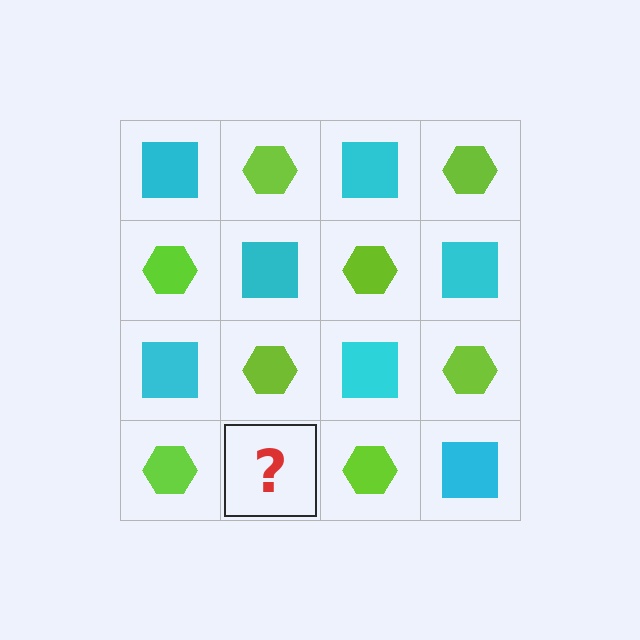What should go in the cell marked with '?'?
The missing cell should contain a cyan square.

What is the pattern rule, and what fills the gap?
The rule is that it alternates cyan square and lime hexagon in a checkerboard pattern. The gap should be filled with a cyan square.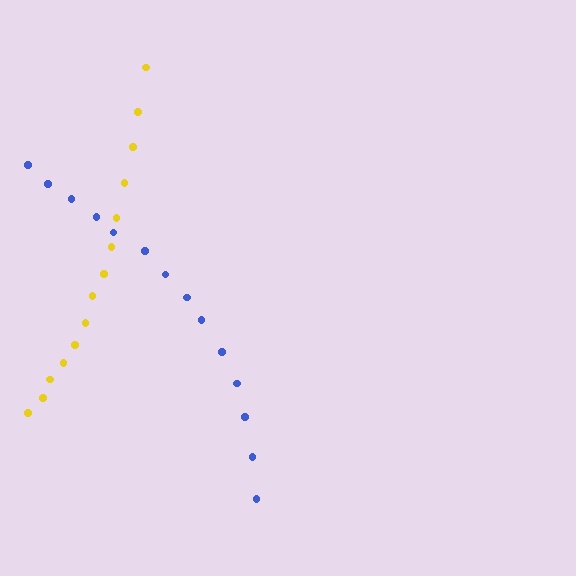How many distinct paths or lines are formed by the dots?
There are 2 distinct paths.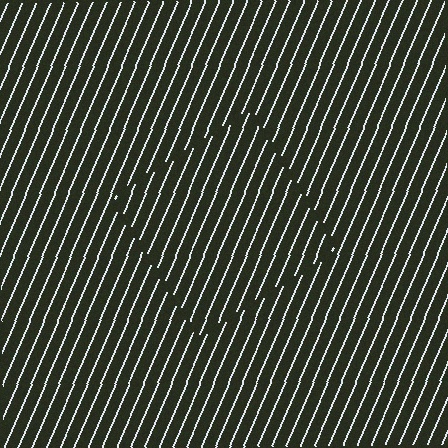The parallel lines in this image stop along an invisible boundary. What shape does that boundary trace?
An illusory square. The interior of the shape contains the same grating, shifted by half a period — the contour is defined by the phase discontinuity where line-ends from the inner and outer gratings abut.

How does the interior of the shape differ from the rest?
The interior of the shape contains the same grating, shifted by half a period — the contour is defined by the phase discontinuity where line-ends from the inner and outer gratings abut.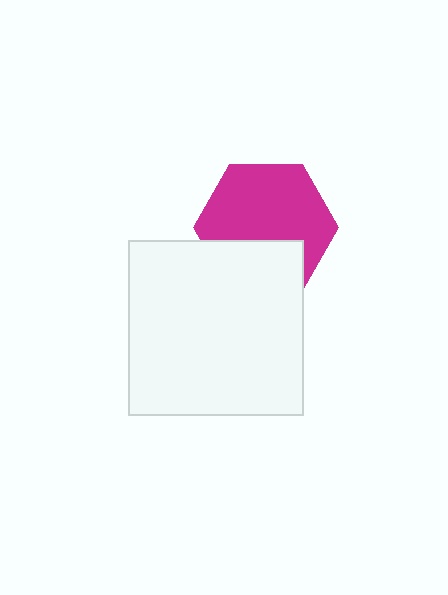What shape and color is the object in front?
The object in front is a white square.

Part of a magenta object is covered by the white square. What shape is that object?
It is a hexagon.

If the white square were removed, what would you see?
You would see the complete magenta hexagon.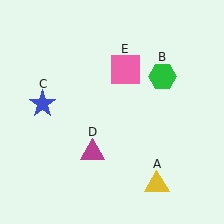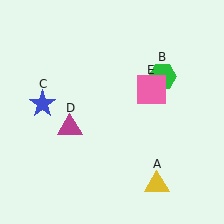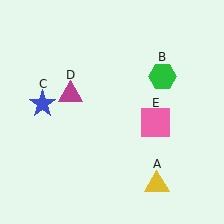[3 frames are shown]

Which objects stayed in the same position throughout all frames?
Yellow triangle (object A) and green hexagon (object B) and blue star (object C) remained stationary.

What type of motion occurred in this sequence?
The magenta triangle (object D), pink square (object E) rotated clockwise around the center of the scene.